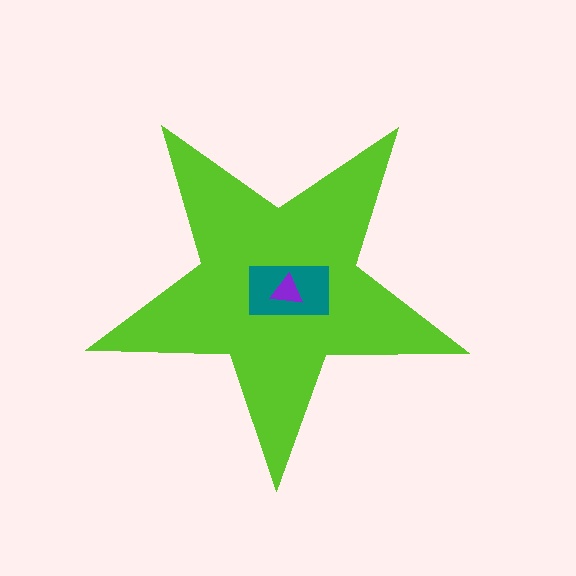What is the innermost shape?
The purple triangle.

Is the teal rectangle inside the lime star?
Yes.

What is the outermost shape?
The lime star.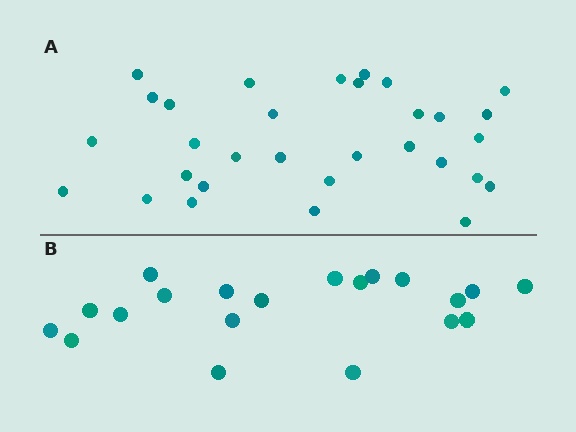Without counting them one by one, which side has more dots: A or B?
Region A (the top region) has more dots.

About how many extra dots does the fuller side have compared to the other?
Region A has roughly 12 or so more dots than region B.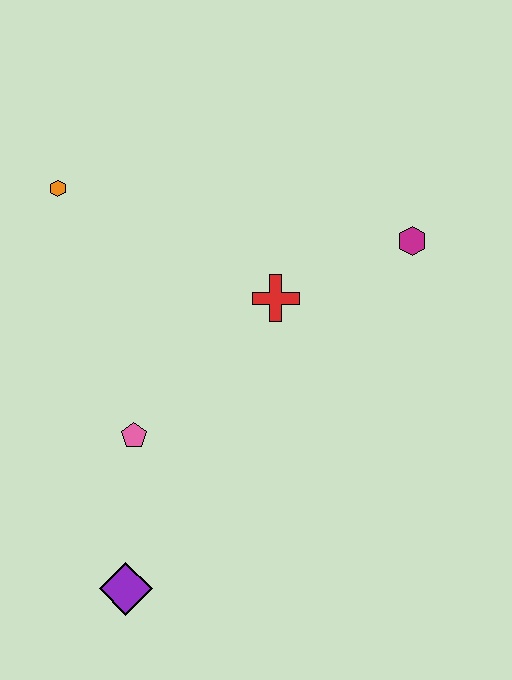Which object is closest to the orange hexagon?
The red cross is closest to the orange hexagon.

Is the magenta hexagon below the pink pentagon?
No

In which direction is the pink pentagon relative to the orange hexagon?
The pink pentagon is below the orange hexagon.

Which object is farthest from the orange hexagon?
The purple diamond is farthest from the orange hexagon.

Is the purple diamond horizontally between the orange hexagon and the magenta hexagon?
Yes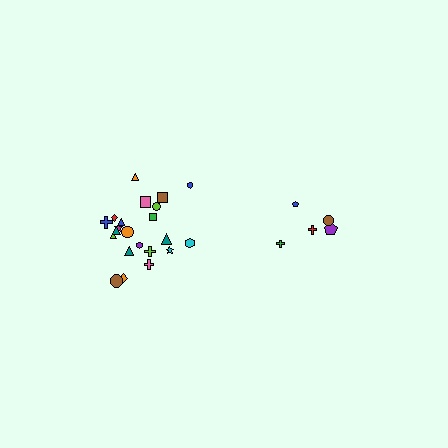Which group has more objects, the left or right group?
The left group.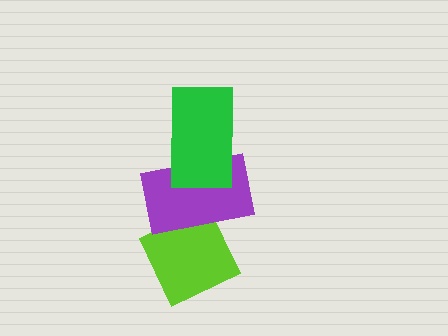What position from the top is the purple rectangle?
The purple rectangle is 2nd from the top.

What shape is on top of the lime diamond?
The purple rectangle is on top of the lime diamond.